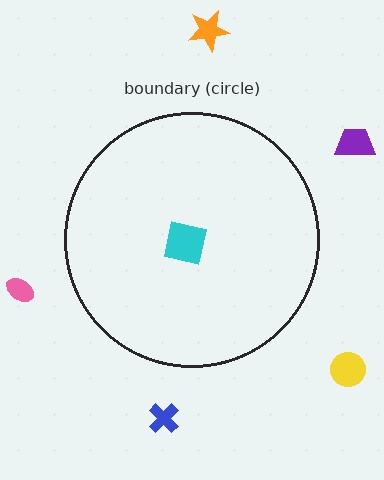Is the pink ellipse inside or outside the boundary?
Outside.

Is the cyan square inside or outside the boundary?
Inside.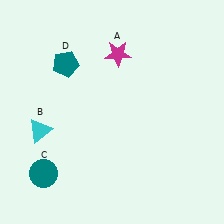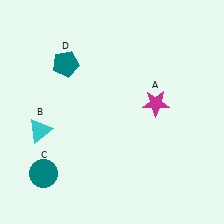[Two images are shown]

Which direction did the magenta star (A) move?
The magenta star (A) moved down.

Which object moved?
The magenta star (A) moved down.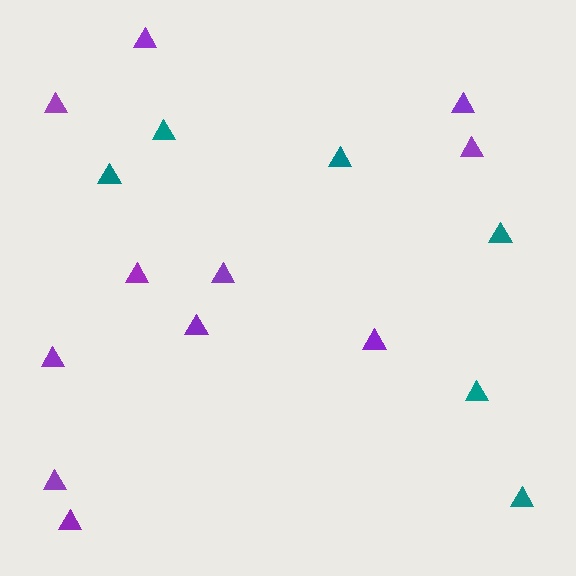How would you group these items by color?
There are 2 groups: one group of purple triangles (11) and one group of teal triangles (6).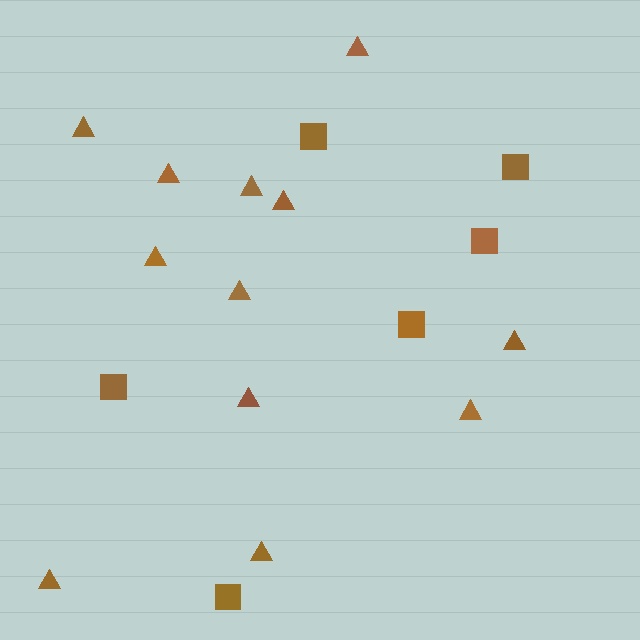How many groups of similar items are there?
There are 2 groups: one group of squares (6) and one group of triangles (12).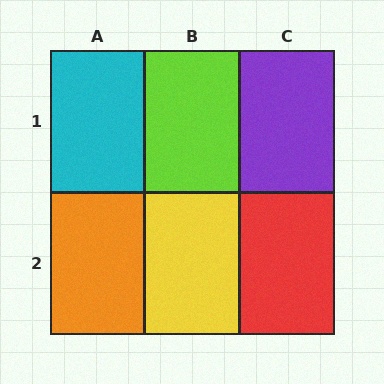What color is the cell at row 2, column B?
Yellow.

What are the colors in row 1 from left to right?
Cyan, lime, purple.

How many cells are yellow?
1 cell is yellow.